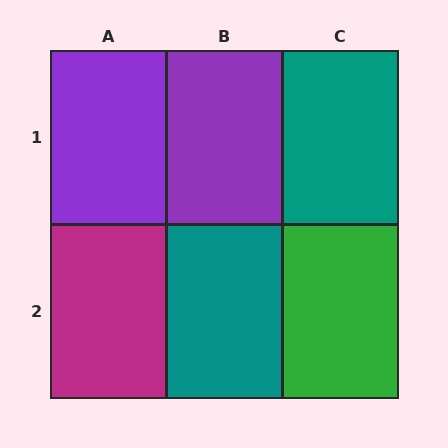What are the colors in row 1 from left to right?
Purple, purple, teal.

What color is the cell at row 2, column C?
Green.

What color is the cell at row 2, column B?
Teal.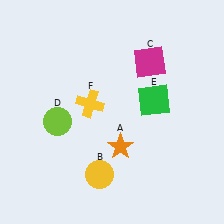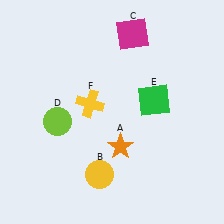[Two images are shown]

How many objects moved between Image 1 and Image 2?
1 object moved between the two images.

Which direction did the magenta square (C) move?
The magenta square (C) moved up.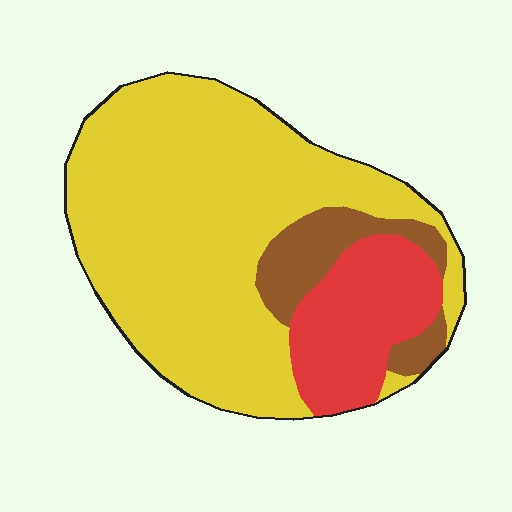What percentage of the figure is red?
Red covers around 20% of the figure.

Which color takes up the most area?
Yellow, at roughly 70%.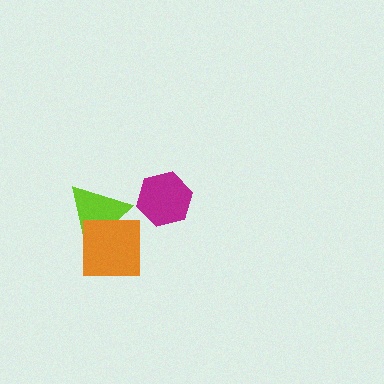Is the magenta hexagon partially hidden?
No, no other shape covers it.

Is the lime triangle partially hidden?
Yes, it is partially covered by another shape.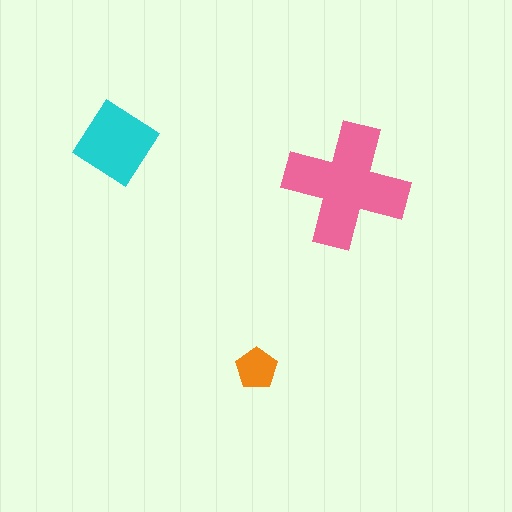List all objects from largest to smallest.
The pink cross, the cyan diamond, the orange pentagon.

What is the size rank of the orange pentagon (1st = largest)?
3rd.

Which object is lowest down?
The orange pentagon is bottommost.